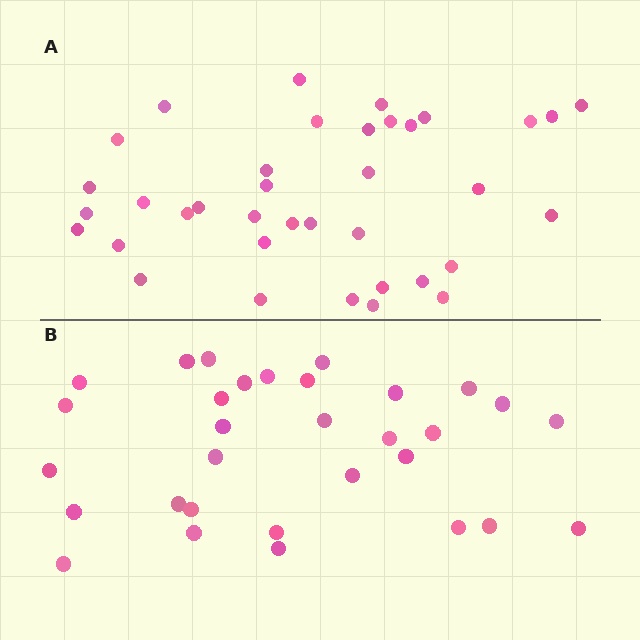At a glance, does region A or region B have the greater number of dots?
Region A (the top region) has more dots.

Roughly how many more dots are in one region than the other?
Region A has about 6 more dots than region B.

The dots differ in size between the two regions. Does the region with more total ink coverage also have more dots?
No. Region B has more total ink coverage because its dots are larger, but region A actually contains more individual dots. Total area can be misleading — the number of items is what matters here.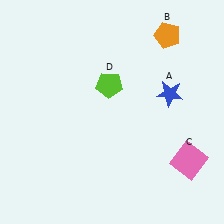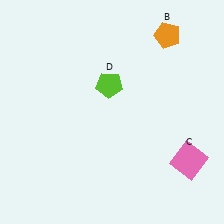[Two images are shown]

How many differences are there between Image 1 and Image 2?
There is 1 difference between the two images.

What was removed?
The blue star (A) was removed in Image 2.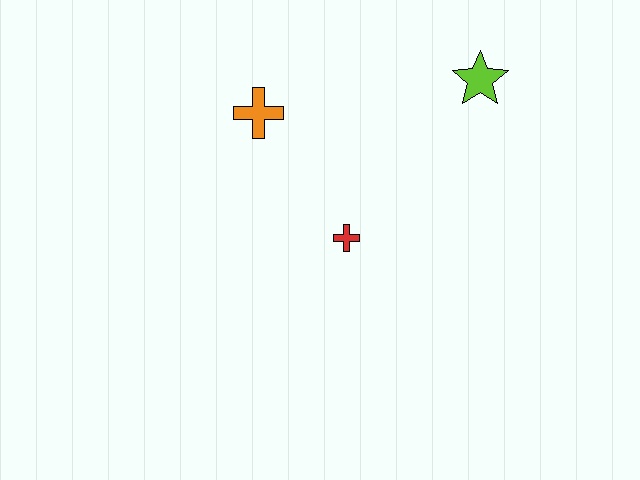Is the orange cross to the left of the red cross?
Yes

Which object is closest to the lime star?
The red cross is closest to the lime star.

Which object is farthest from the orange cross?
The lime star is farthest from the orange cross.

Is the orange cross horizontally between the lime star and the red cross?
No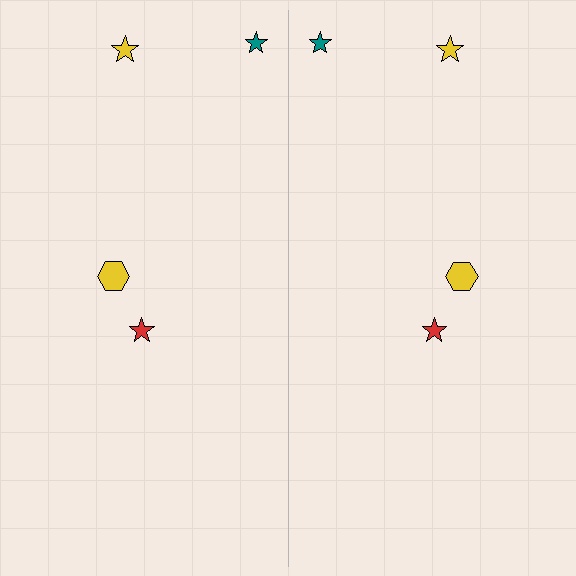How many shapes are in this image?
There are 8 shapes in this image.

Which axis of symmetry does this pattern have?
The pattern has a vertical axis of symmetry running through the center of the image.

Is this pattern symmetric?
Yes, this pattern has bilateral (reflection) symmetry.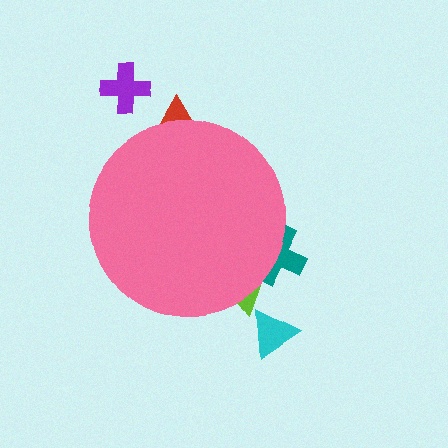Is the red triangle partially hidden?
Yes, the red triangle is partially hidden behind the pink circle.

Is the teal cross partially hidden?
Yes, the teal cross is partially hidden behind the pink circle.